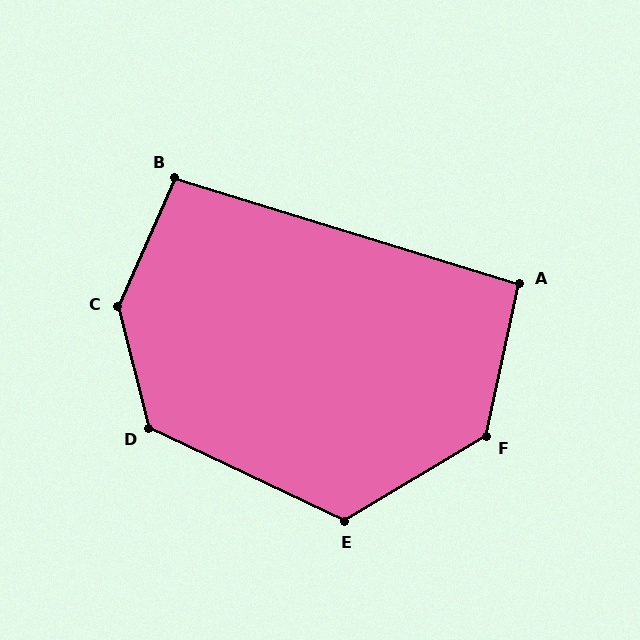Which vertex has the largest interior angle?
C, at approximately 142 degrees.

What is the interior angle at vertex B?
Approximately 97 degrees (obtuse).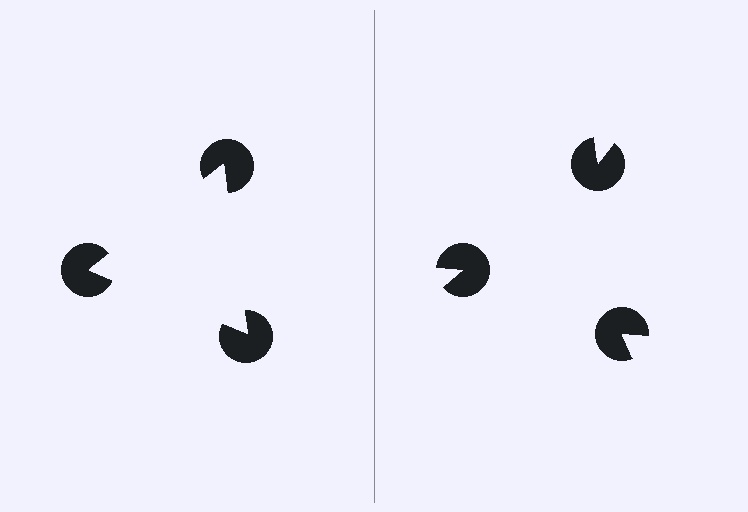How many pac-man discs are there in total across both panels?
6 — 3 on each side.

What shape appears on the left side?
An illusory triangle.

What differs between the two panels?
The pac-man discs are positioned identically on both sides; only the wedge orientations differ. On the left they align to a triangle; on the right they are misaligned.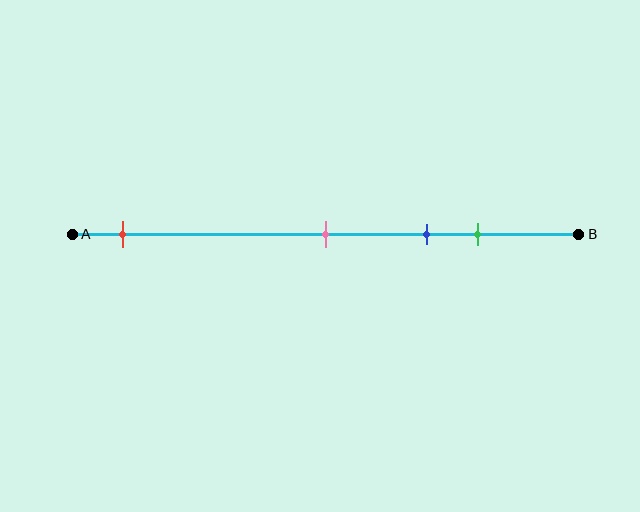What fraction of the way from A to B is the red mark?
The red mark is approximately 10% (0.1) of the way from A to B.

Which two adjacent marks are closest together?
The blue and green marks are the closest adjacent pair.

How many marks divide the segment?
There are 4 marks dividing the segment.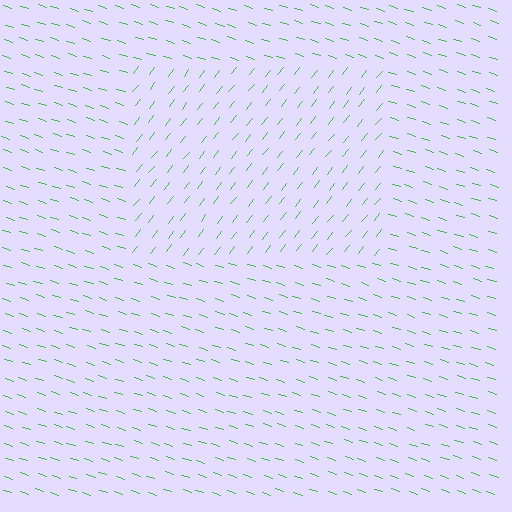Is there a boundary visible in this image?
Yes, there is a texture boundary formed by a change in line orientation.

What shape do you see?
I see a rectangle.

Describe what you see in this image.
The image is filled with small green line segments. A rectangle region in the image has lines oriented differently from the surrounding lines, creating a visible texture boundary.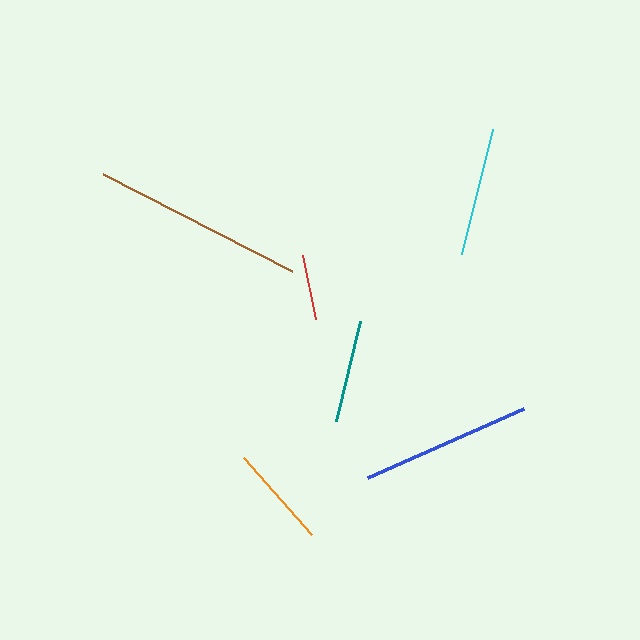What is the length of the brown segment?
The brown segment is approximately 212 pixels long.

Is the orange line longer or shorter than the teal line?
The teal line is longer than the orange line.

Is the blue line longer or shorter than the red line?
The blue line is longer than the red line.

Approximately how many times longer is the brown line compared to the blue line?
The brown line is approximately 1.2 times the length of the blue line.